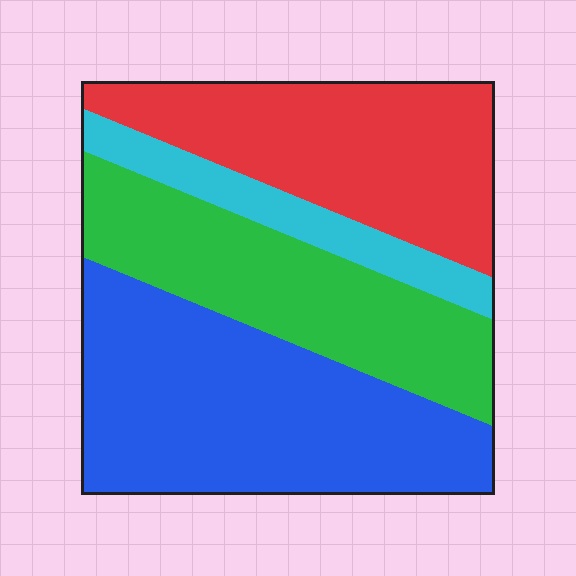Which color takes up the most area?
Blue, at roughly 35%.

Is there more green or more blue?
Blue.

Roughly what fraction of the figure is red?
Red takes up about one quarter (1/4) of the figure.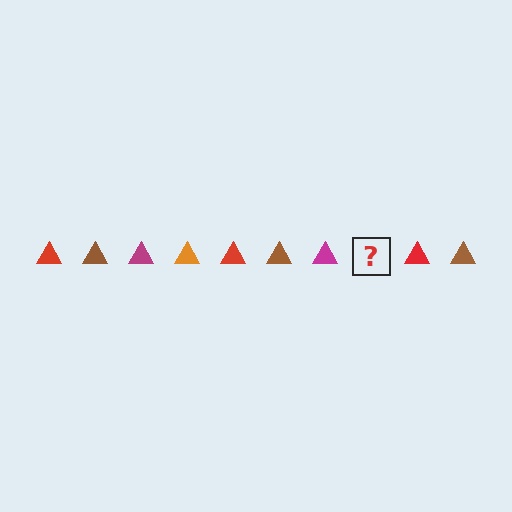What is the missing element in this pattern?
The missing element is an orange triangle.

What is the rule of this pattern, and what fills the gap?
The rule is that the pattern cycles through red, brown, magenta, orange triangles. The gap should be filled with an orange triangle.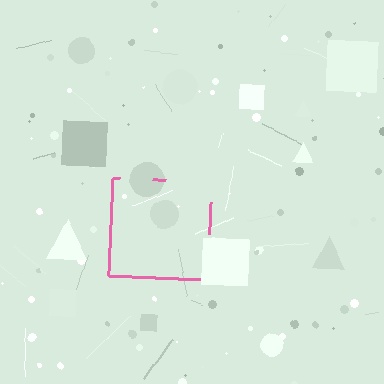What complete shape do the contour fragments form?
The contour fragments form a square.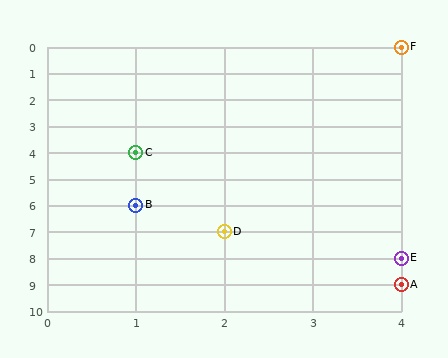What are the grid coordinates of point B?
Point B is at grid coordinates (1, 6).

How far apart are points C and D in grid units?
Points C and D are 1 column and 3 rows apart (about 3.2 grid units diagonally).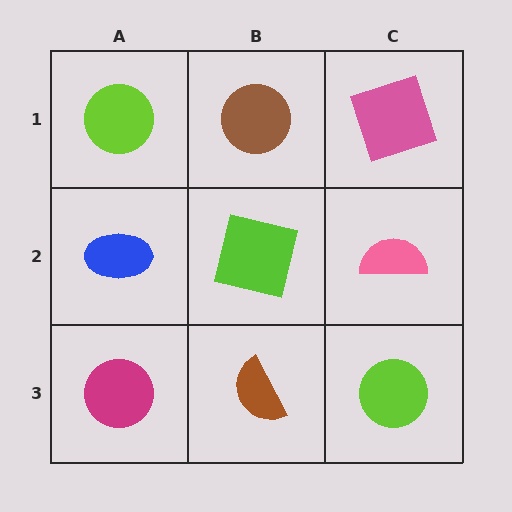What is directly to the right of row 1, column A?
A brown circle.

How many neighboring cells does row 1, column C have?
2.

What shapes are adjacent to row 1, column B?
A lime square (row 2, column B), a lime circle (row 1, column A), a pink square (row 1, column C).